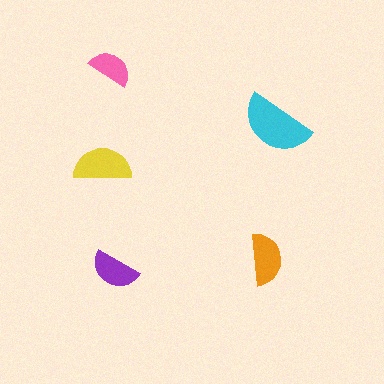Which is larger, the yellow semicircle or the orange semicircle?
The yellow one.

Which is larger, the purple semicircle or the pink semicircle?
The purple one.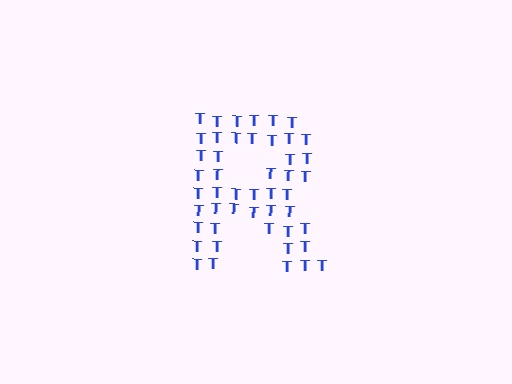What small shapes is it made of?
It is made of small letter T's.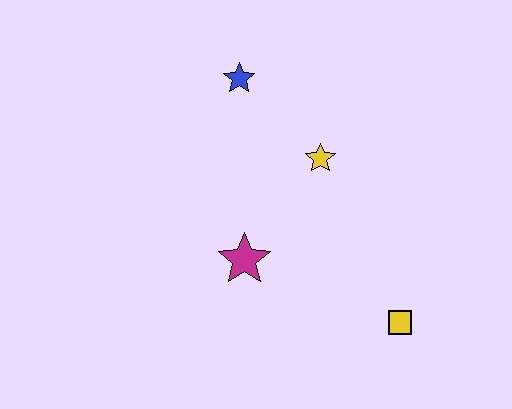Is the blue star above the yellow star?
Yes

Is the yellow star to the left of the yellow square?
Yes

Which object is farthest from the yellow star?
The yellow square is farthest from the yellow star.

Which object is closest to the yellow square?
The magenta star is closest to the yellow square.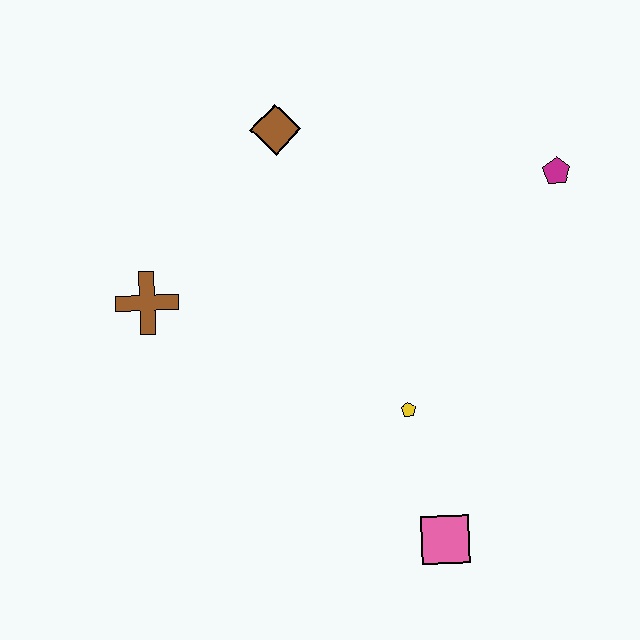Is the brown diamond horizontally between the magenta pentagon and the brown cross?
Yes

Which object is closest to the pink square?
The yellow pentagon is closest to the pink square.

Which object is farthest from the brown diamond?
The pink square is farthest from the brown diamond.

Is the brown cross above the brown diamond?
No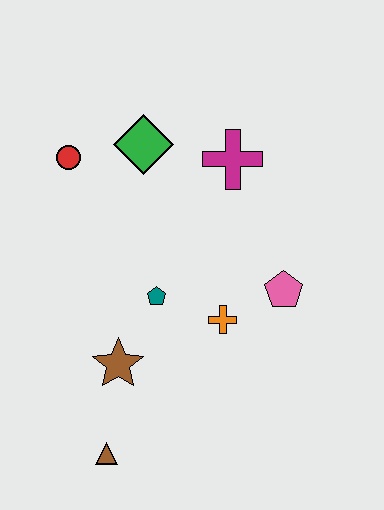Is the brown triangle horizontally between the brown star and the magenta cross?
No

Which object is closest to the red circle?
The green diamond is closest to the red circle.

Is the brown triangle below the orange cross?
Yes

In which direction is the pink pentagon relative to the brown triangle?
The pink pentagon is to the right of the brown triangle.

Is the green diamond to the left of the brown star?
No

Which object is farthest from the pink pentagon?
The red circle is farthest from the pink pentagon.